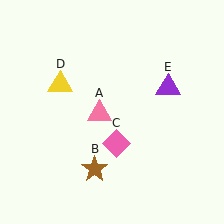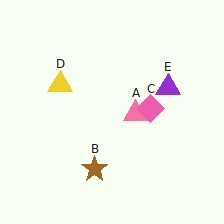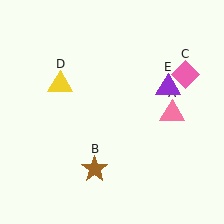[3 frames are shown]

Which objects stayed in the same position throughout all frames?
Brown star (object B) and yellow triangle (object D) and purple triangle (object E) remained stationary.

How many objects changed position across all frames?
2 objects changed position: pink triangle (object A), pink diamond (object C).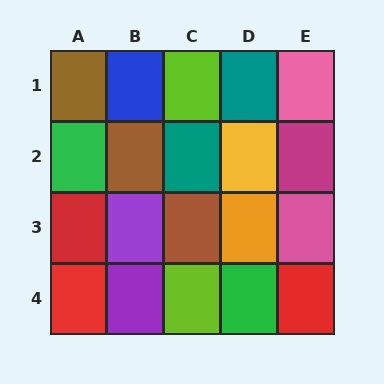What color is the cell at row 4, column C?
Lime.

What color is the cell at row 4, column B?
Purple.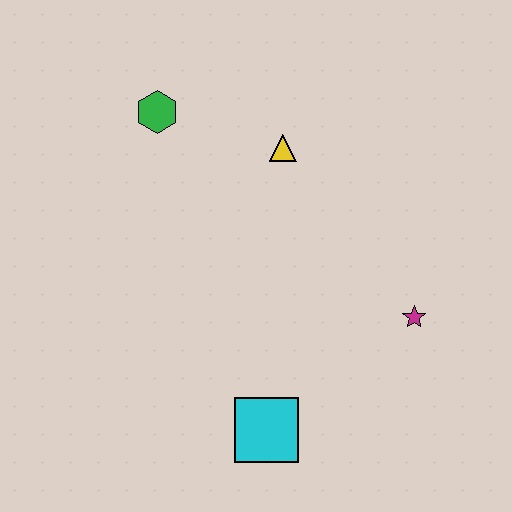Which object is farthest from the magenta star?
The green hexagon is farthest from the magenta star.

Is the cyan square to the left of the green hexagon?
No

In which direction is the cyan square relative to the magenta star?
The cyan square is to the left of the magenta star.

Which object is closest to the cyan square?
The magenta star is closest to the cyan square.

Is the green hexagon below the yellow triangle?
No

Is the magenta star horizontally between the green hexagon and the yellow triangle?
No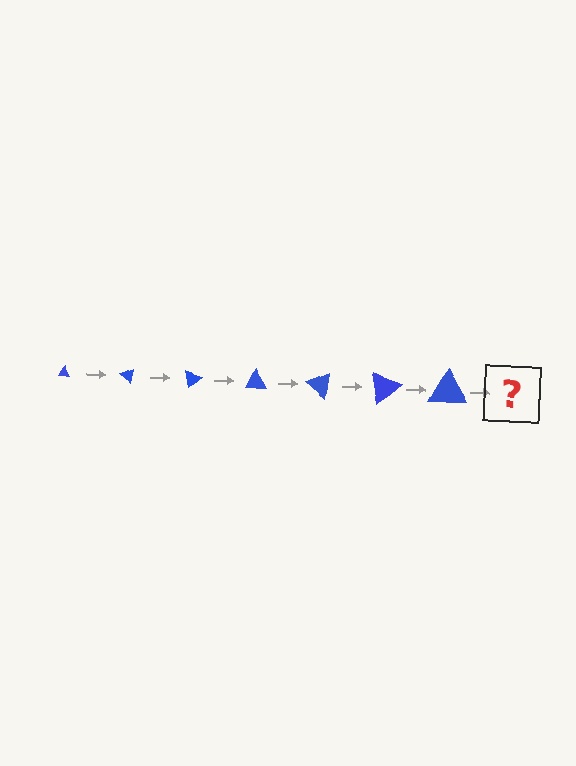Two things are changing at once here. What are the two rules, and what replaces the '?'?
The two rules are that the triangle grows larger each step and it rotates 40 degrees each step. The '?' should be a triangle, larger than the previous one and rotated 280 degrees from the start.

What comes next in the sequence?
The next element should be a triangle, larger than the previous one and rotated 280 degrees from the start.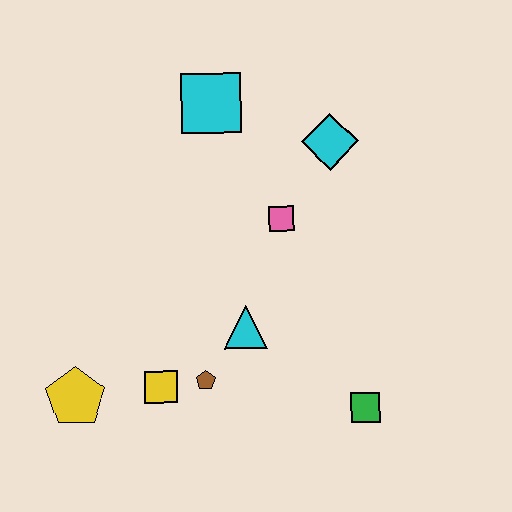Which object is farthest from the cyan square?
The green square is farthest from the cyan square.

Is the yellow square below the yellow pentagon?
No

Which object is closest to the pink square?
The cyan diamond is closest to the pink square.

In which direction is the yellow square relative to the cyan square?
The yellow square is below the cyan square.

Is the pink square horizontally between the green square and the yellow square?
Yes